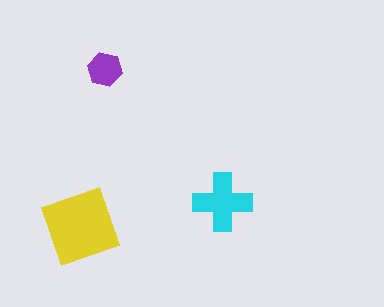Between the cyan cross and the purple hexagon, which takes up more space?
The cyan cross.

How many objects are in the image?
There are 3 objects in the image.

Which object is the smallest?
The purple hexagon.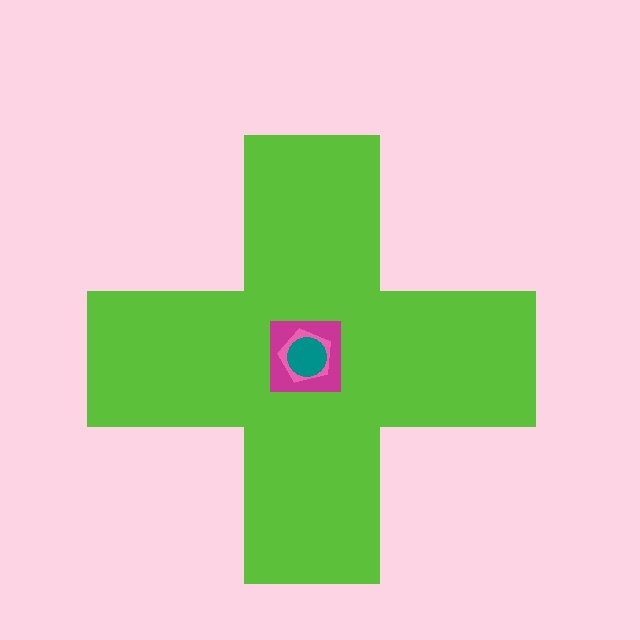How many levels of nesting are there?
4.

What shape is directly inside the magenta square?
The pink pentagon.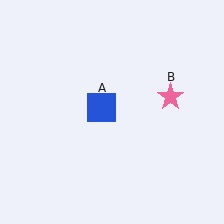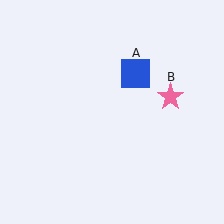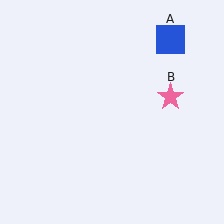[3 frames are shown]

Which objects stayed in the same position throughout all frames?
Pink star (object B) remained stationary.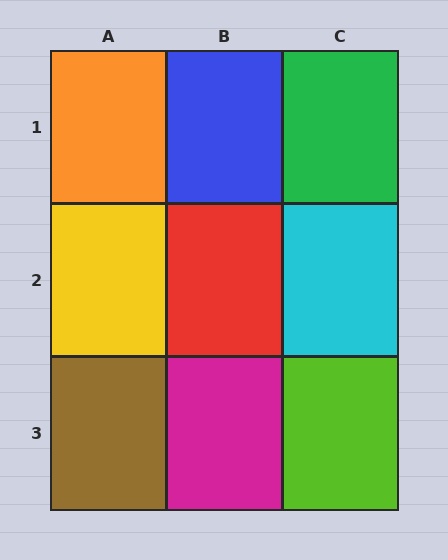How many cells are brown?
1 cell is brown.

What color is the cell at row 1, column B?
Blue.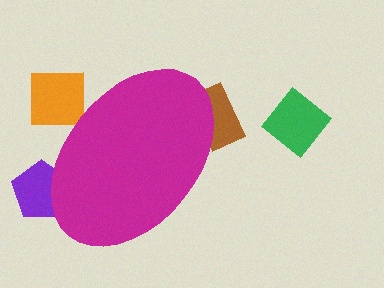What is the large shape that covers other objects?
A magenta ellipse.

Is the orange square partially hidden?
Yes, the orange square is partially hidden behind the magenta ellipse.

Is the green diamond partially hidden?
No, the green diamond is fully visible.